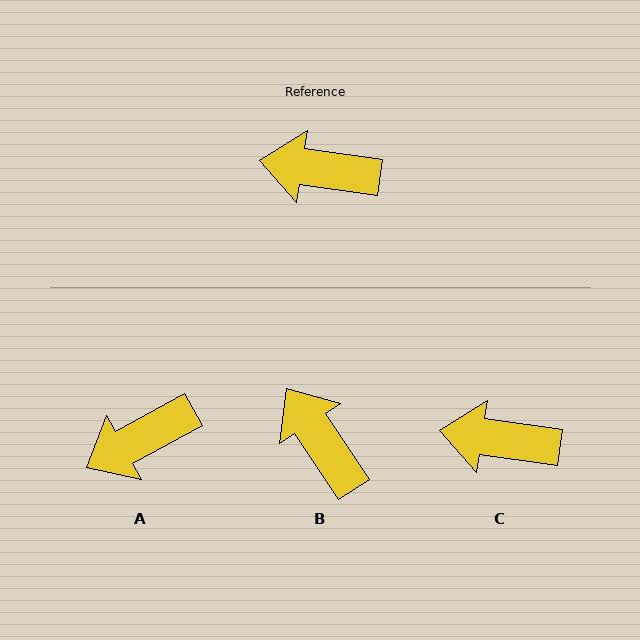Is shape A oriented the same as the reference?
No, it is off by about 37 degrees.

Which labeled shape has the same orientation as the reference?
C.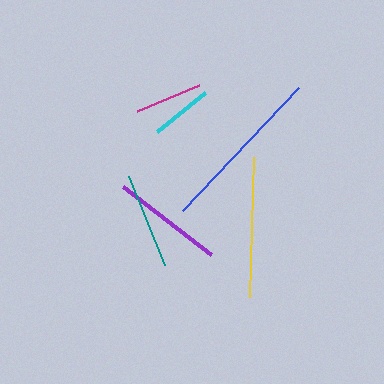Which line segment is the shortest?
The cyan line is the shortest at approximately 62 pixels.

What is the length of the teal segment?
The teal segment is approximately 96 pixels long.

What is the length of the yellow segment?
The yellow segment is approximately 140 pixels long.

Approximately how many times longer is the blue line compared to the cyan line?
The blue line is approximately 2.7 times the length of the cyan line.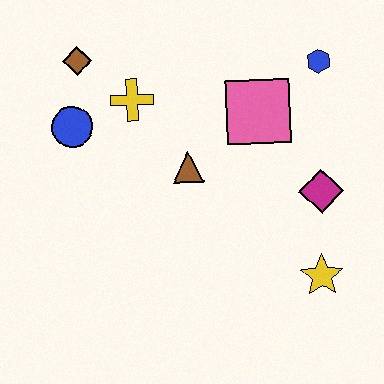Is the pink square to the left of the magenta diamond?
Yes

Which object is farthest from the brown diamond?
The yellow star is farthest from the brown diamond.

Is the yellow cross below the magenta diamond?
No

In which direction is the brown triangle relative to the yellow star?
The brown triangle is to the left of the yellow star.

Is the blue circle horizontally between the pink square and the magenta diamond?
No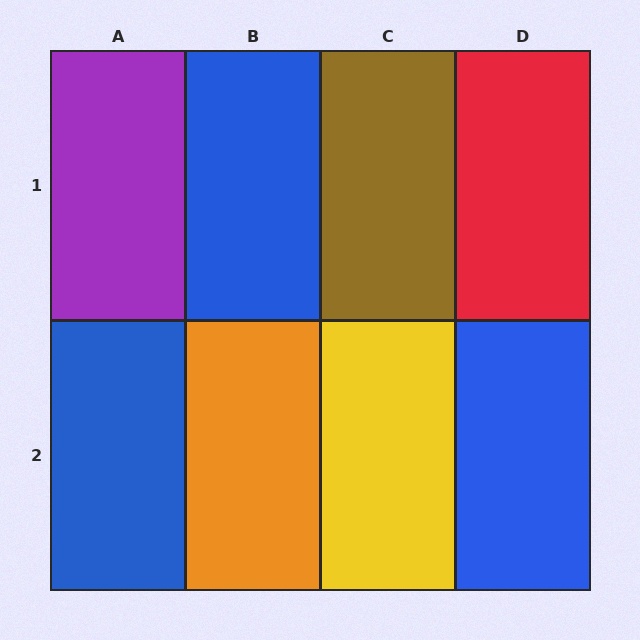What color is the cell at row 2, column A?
Blue.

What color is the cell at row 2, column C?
Yellow.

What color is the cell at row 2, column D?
Blue.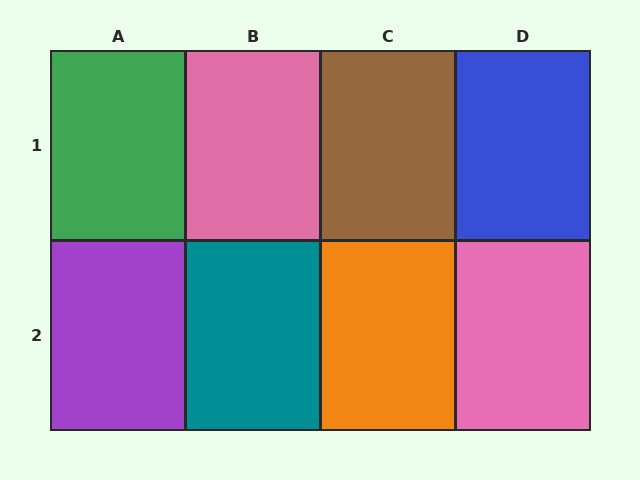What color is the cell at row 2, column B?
Teal.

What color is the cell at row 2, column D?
Pink.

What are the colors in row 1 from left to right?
Green, pink, brown, blue.